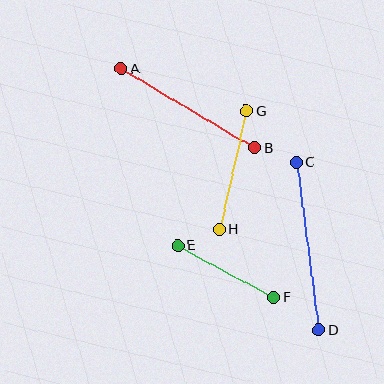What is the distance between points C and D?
The distance is approximately 169 pixels.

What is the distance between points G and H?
The distance is approximately 121 pixels.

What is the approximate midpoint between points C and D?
The midpoint is at approximately (308, 246) pixels.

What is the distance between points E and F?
The distance is approximately 109 pixels.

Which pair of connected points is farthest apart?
Points C and D are farthest apart.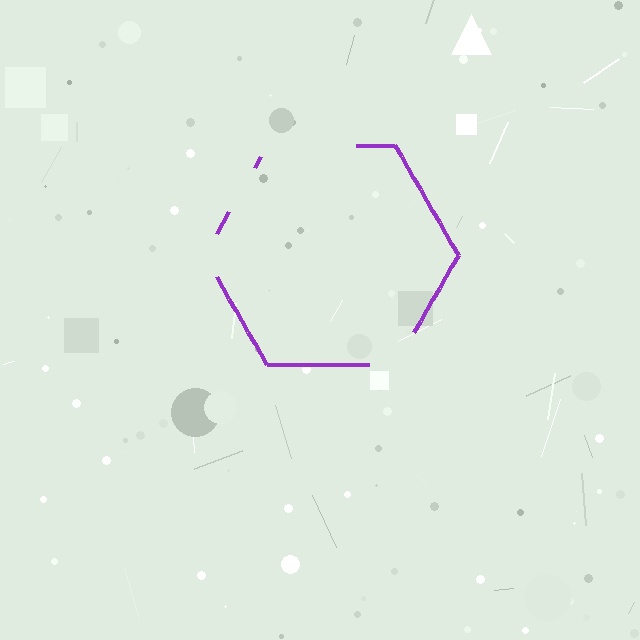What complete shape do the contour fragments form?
The contour fragments form a hexagon.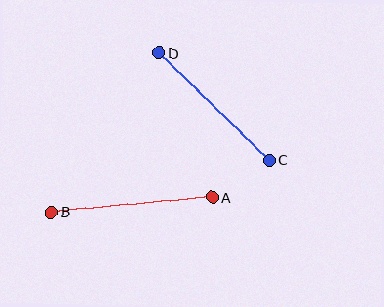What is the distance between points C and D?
The distance is approximately 153 pixels.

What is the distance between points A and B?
The distance is approximately 162 pixels.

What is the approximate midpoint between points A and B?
The midpoint is at approximately (132, 205) pixels.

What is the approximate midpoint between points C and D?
The midpoint is at approximately (214, 106) pixels.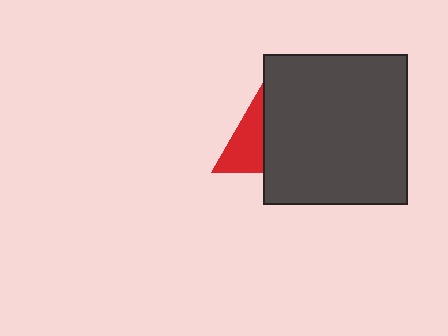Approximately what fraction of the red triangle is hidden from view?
Roughly 52% of the red triangle is hidden behind the dark gray rectangle.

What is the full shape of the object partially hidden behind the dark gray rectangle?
The partially hidden object is a red triangle.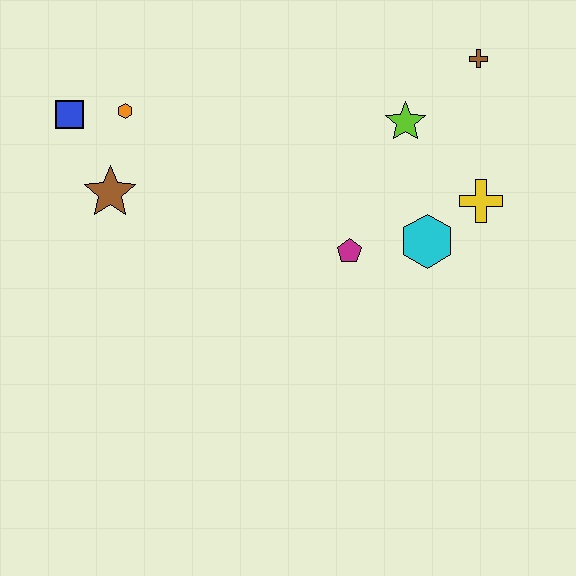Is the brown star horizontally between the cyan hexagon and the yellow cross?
No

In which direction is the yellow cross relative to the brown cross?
The yellow cross is below the brown cross.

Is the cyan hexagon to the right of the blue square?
Yes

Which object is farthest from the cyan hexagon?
The blue square is farthest from the cyan hexagon.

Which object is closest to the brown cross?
The lime star is closest to the brown cross.